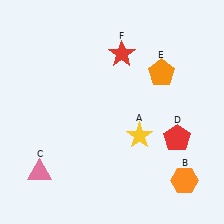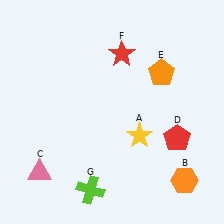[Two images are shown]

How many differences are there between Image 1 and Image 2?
There is 1 difference between the two images.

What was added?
A lime cross (G) was added in Image 2.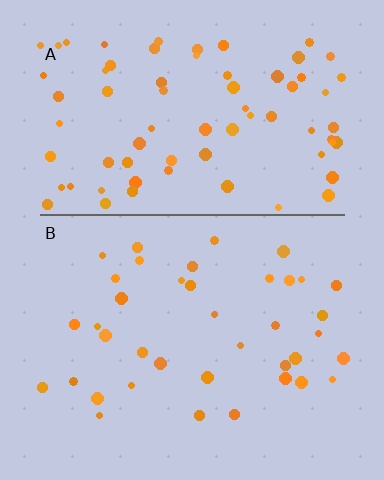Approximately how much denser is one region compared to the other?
Approximately 2.0× — region A over region B.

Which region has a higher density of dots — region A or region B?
A (the top).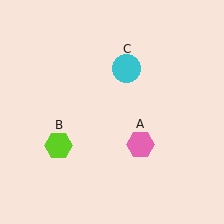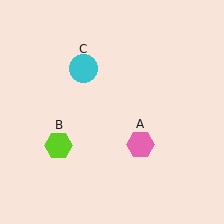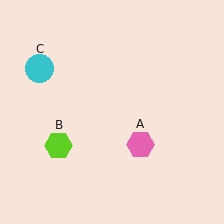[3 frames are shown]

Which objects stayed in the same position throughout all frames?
Pink hexagon (object A) and lime hexagon (object B) remained stationary.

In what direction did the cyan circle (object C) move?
The cyan circle (object C) moved left.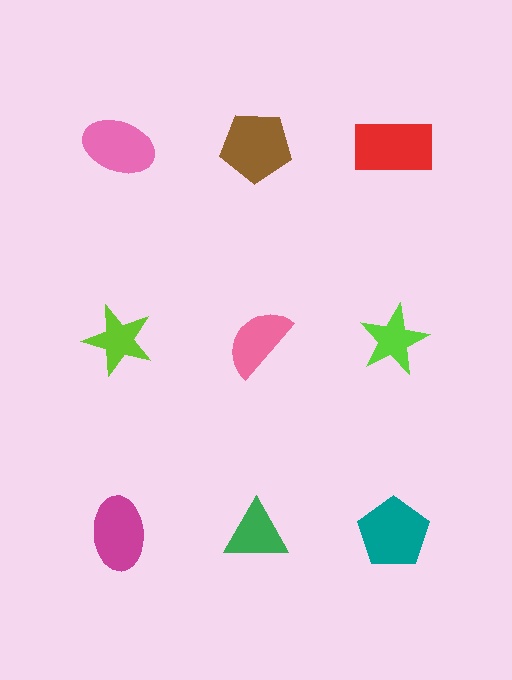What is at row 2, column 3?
A lime star.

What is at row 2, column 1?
A lime star.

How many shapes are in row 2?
3 shapes.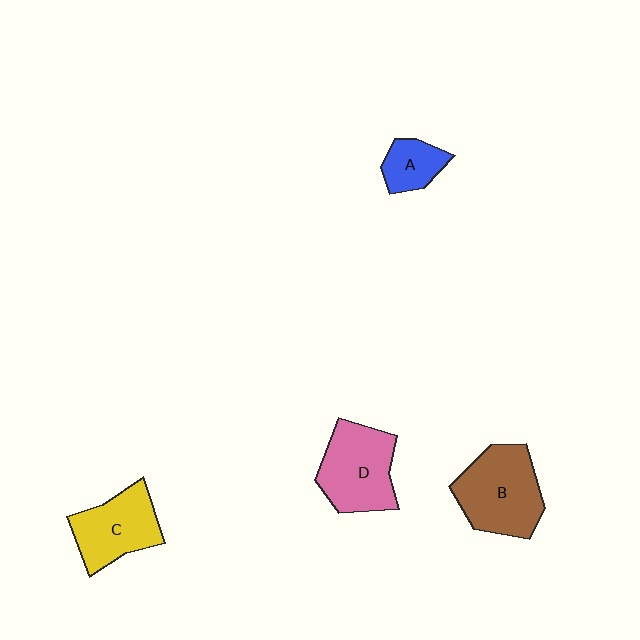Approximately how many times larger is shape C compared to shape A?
Approximately 1.9 times.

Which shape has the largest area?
Shape B (brown).